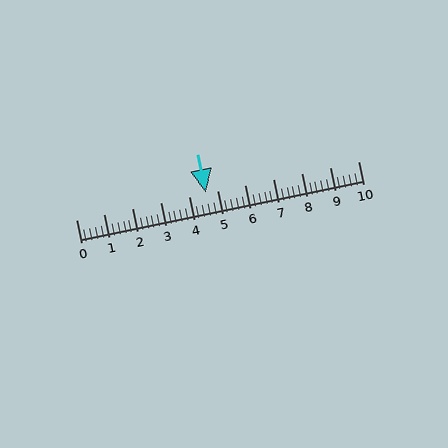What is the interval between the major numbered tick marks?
The major tick marks are spaced 1 units apart.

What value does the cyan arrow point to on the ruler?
The cyan arrow points to approximately 4.6.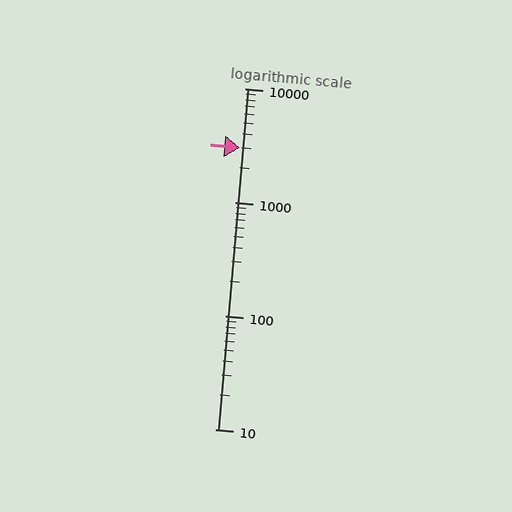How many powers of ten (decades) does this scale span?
The scale spans 3 decades, from 10 to 10000.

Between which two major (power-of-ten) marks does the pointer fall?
The pointer is between 1000 and 10000.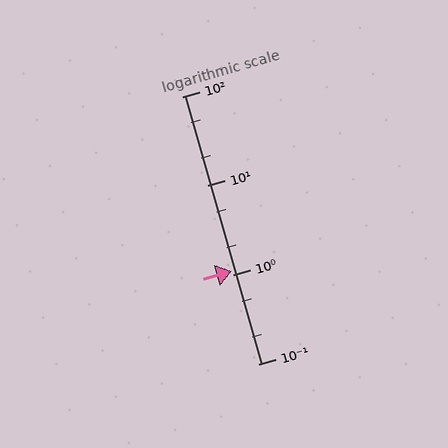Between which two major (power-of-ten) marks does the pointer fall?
The pointer is between 1 and 10.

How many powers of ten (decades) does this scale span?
The scale spans 3 decades, from 0.1 to 100.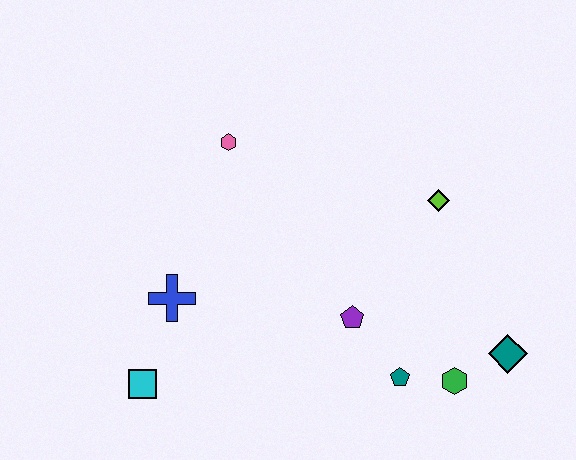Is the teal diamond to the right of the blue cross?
Yes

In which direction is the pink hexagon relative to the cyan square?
The pink hexagon is above the cyan square.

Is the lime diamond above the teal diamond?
Yes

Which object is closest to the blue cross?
The cyan square is closest to the blue cross.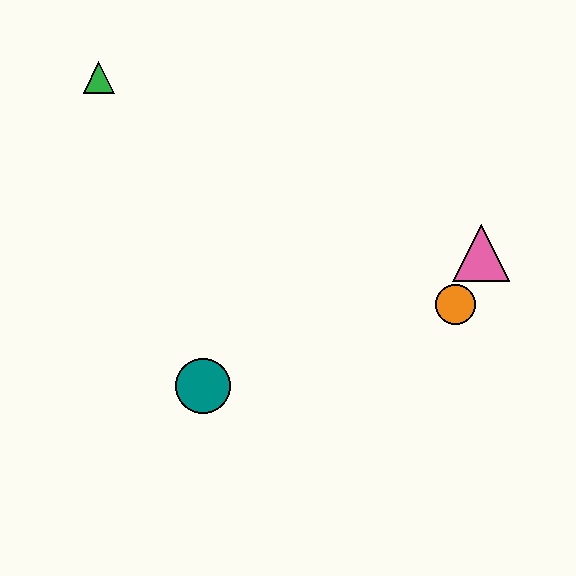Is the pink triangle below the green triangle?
Yes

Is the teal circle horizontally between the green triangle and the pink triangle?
Yes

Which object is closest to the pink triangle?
The orange circle is closest to the pink triangle.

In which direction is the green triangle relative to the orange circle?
The green triangle is to the left of the orange circle.